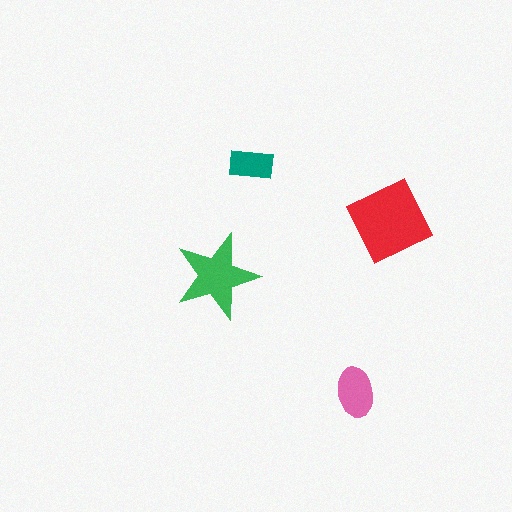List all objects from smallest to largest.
The teal rectangle, the pink ellipse, the green star, the red square.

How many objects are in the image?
There are 4 objects in the image.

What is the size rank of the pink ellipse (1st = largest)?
3rd.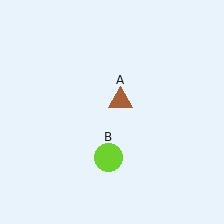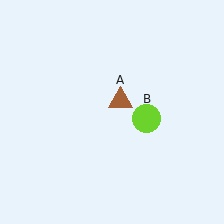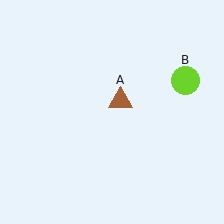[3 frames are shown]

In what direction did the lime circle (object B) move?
The lime circle (object B) moved up and to the right.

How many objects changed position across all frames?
1 object changed position: lime circle (object B).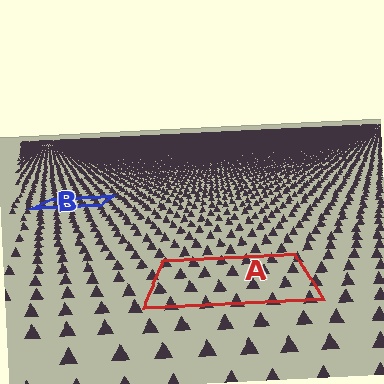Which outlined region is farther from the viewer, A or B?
Region B is farther from the viewer — the texture elements inside it appear smaller and more densely packed.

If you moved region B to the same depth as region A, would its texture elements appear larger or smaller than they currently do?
They would appear larger. At a closer depth, the same texture elements are projected at a bigger on-screen size.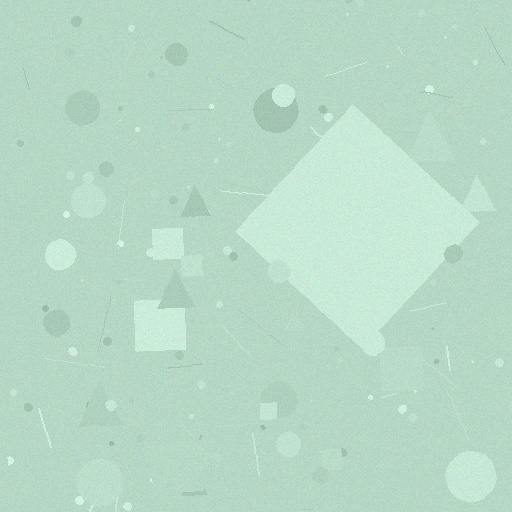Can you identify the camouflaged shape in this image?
The camouflaged shape is a diamond.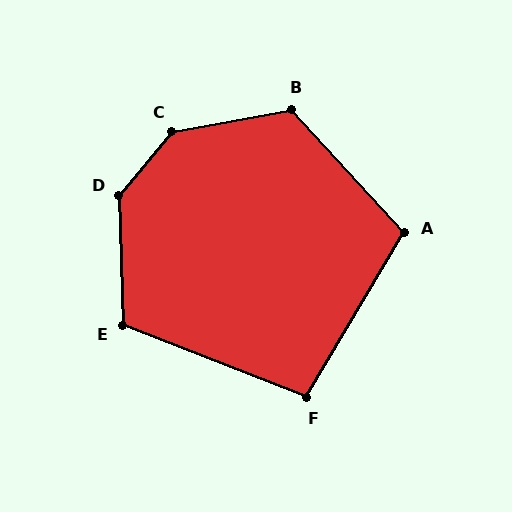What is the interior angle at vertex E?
Approximately 113 degrees (obtuse).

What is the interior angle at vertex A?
Approximately 107 degrees (obtuse).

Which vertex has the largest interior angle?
C, at approximately 140 degrees.